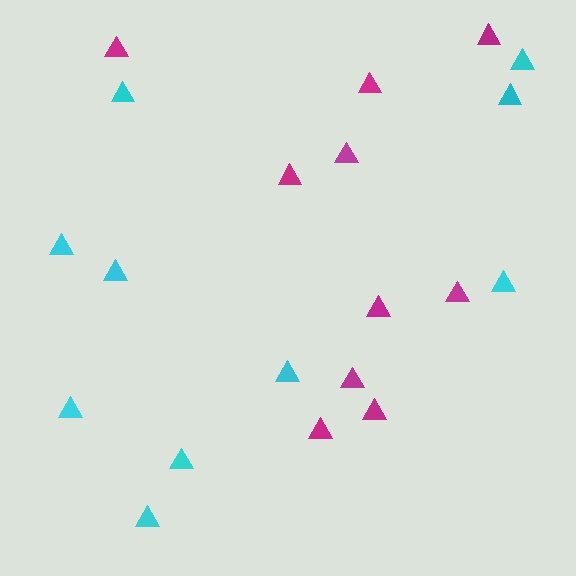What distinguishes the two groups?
There are 2 groups: one group of magenta triangles (10) and one group of cyan triangles (10).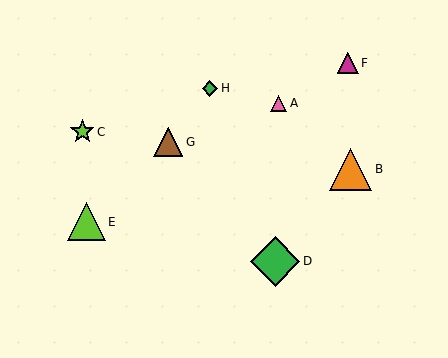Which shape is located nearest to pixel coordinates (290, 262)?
The green diamond (labeled D) at (275, 262) is nearest to that location.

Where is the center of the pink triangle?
The center of the pink triangle is at (279, 103).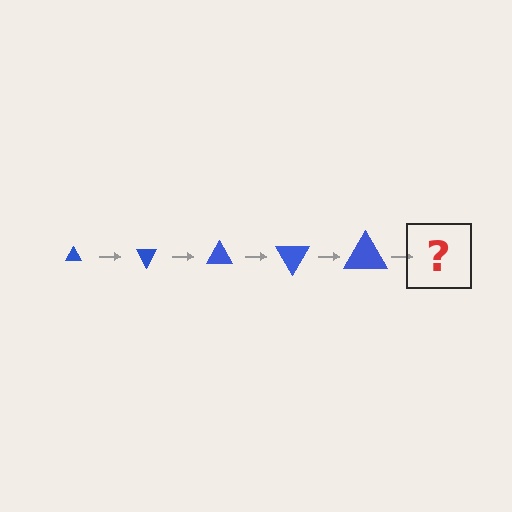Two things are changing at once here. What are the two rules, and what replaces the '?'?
The two rules are that the triangle grows larger each step and it rotates 60 degrees each step. The '?' should be a triangle, larger than the previous one and rotated 300 degrees from the start.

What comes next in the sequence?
The next element should be a triangle, larger than the previous one and rotated 300 degrees from the start.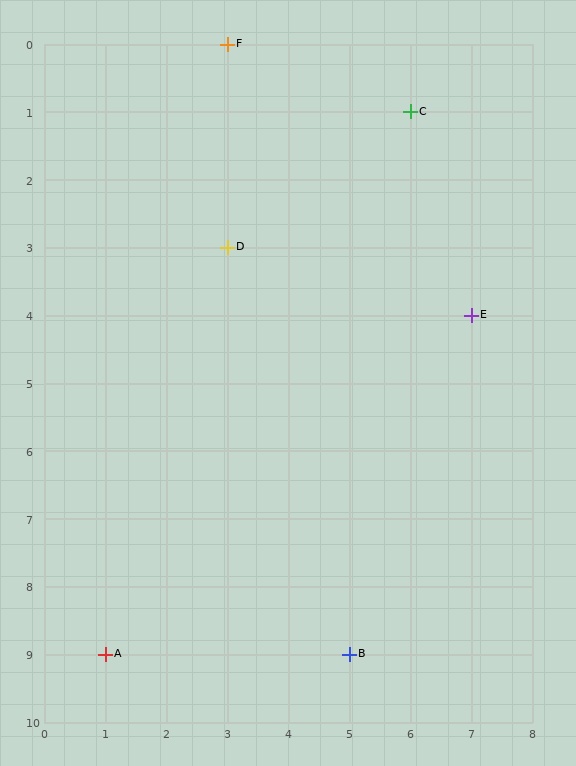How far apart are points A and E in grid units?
Points A and E are 6 columns and 5 rows apart (about 7.8 grid units diagonally).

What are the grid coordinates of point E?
Point E is at grid coordinates (7, 4).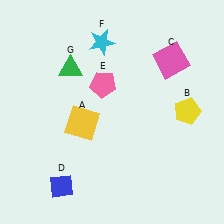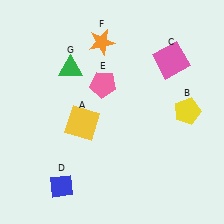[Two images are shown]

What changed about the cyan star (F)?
In Image 1, F is cyan. In Image 2, it changed to orange.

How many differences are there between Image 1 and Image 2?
There is 1 difference between the two images.